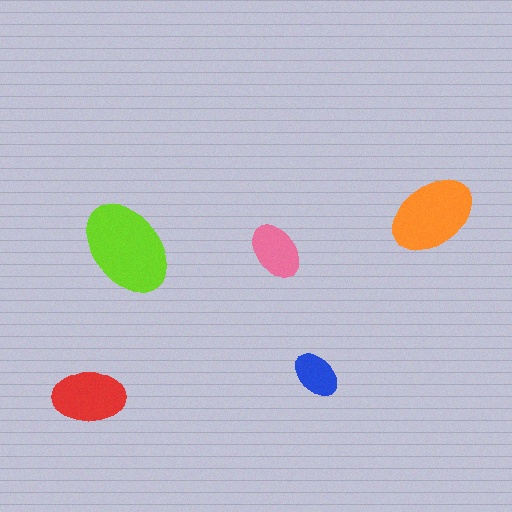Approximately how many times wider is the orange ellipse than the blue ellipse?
About 2 times wider.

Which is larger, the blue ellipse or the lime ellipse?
The lime one.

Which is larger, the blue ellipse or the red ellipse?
The red one.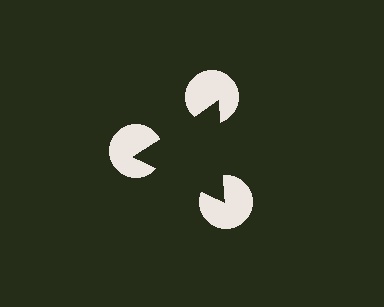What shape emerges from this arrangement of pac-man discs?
An illusory triangle — its edges are inferred from the aligned wedge cuts in the pac-man discs, not physically drawn.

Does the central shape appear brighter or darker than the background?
It typically appears slightly darker than the background, even though no actual brightness change is drawn.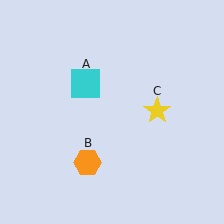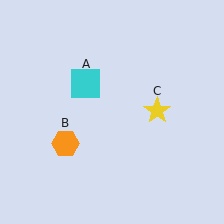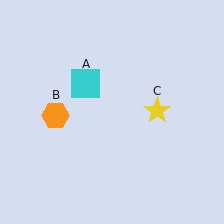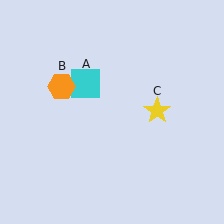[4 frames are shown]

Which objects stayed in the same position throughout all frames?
Cyan square (object A) and yellow star (object C) remained stationary.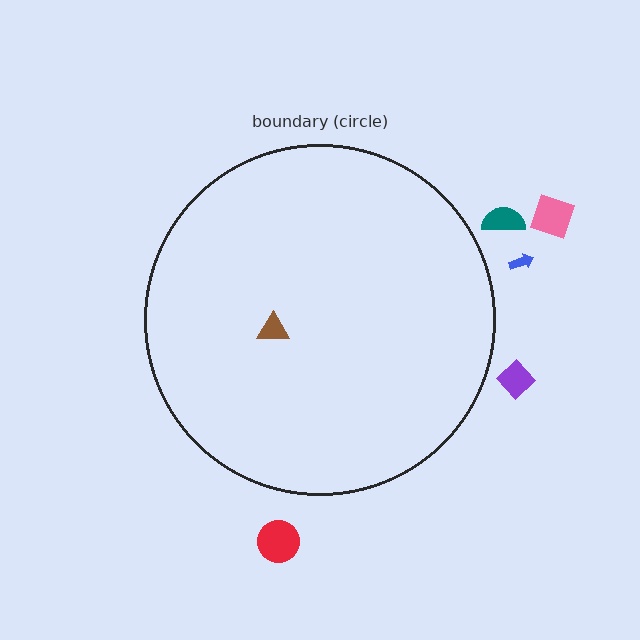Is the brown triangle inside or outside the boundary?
Inside.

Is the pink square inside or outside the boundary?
Outside.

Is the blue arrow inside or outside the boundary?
Outside.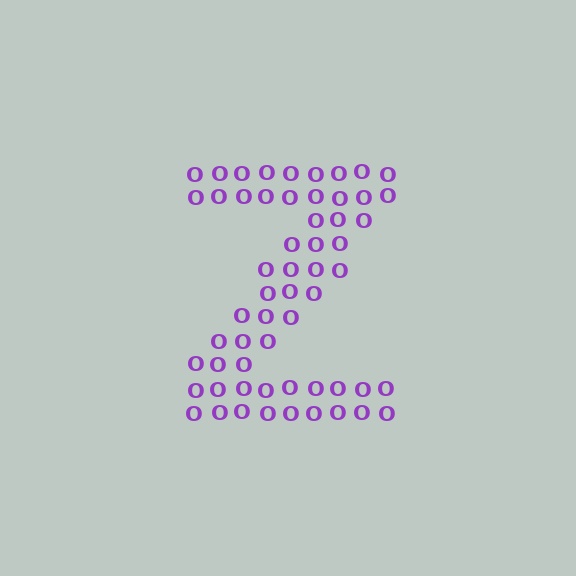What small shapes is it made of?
It is made of small letter O's.